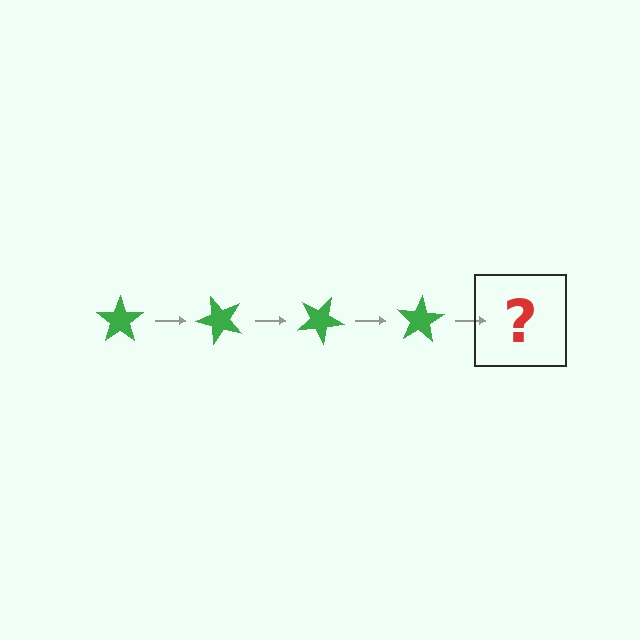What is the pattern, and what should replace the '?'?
The pattern is that the star rotates 50 degrees each step. The '?' should be a green star rotated 200 degrees.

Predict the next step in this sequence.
The next step is a green star rotated 200 degrees.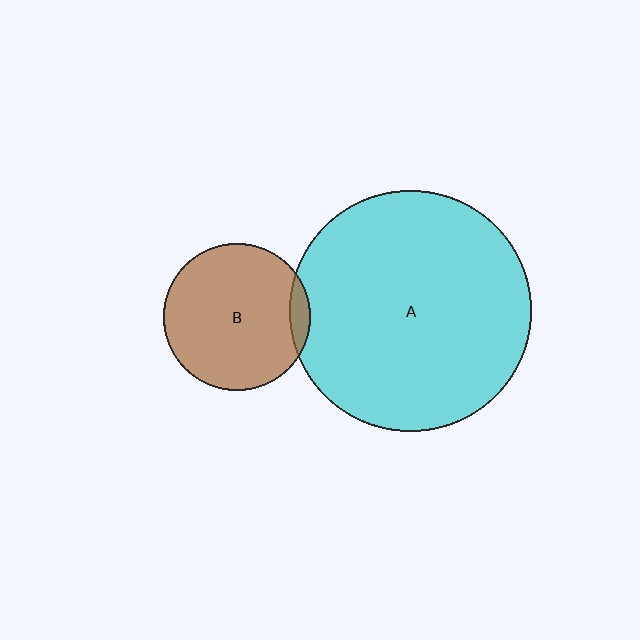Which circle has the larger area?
Circle A (cyan).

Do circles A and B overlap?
Yes.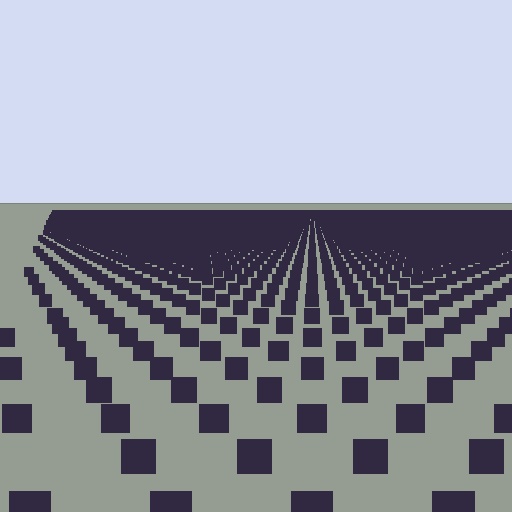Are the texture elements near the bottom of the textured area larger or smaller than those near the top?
Larger. Near the bottom, elements are closer to the viewer and appear at a bigger on-screen size.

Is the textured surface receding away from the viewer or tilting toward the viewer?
The surface is receding away from the viewer. Texture elements get smaller and denser toward the top.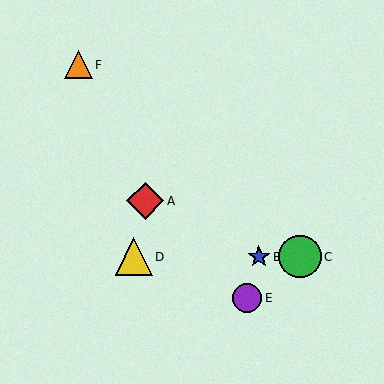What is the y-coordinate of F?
Object F is at y≈65.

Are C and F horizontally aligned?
No, C is at y≈257 and F is at y≈65.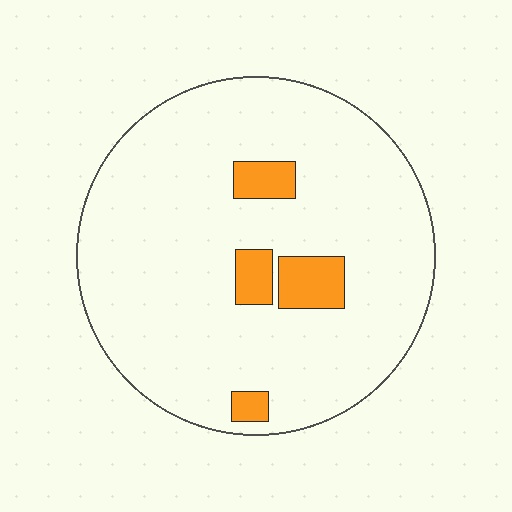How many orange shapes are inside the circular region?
4.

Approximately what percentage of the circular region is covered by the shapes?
Approximately 10%.